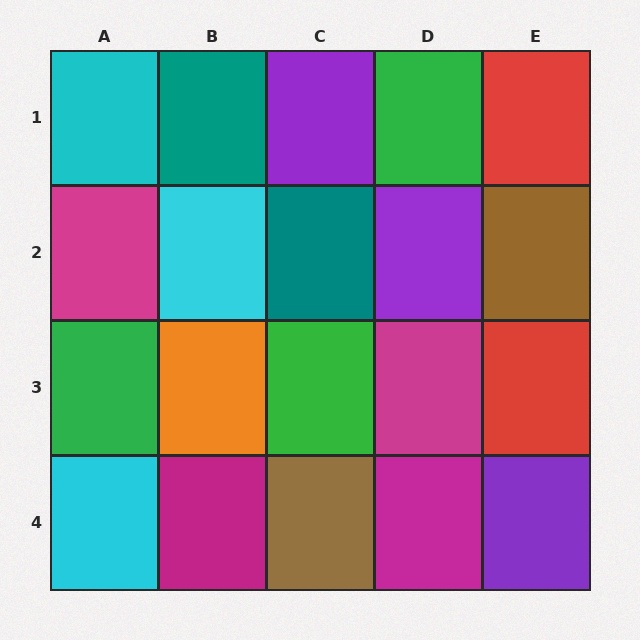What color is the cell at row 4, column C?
Brown.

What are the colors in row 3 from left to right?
Green, orange, green, magenta, red.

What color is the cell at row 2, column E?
Brown.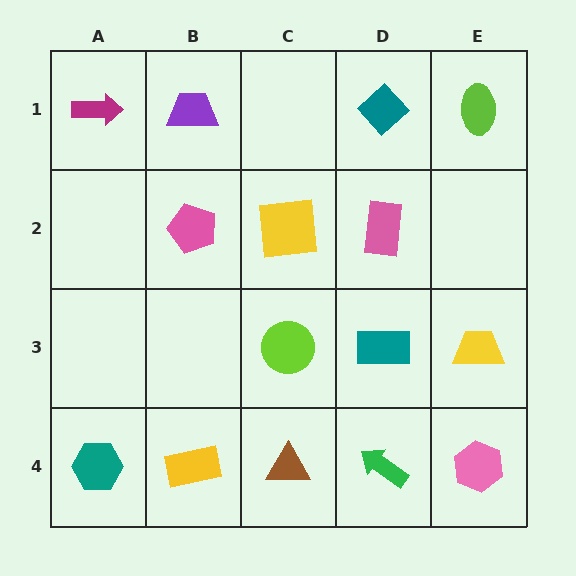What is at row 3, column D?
A teal rectangle.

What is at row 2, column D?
A pink rectangle.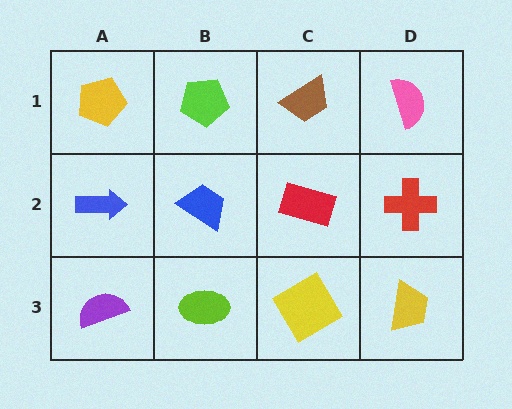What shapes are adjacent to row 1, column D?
A red cross (row 2, column D), a brown trapezoid (row 1, column C).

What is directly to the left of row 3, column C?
A lime ellipse.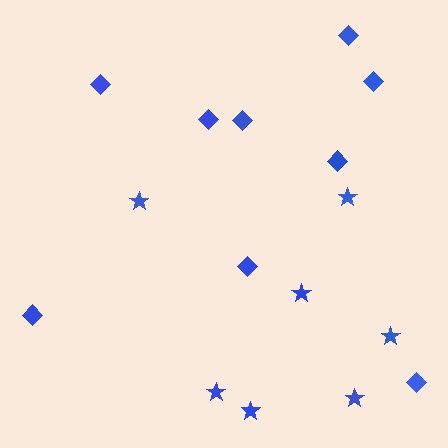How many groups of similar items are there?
There are 2 groups: one group of stars (7) and one group of diamonds (9).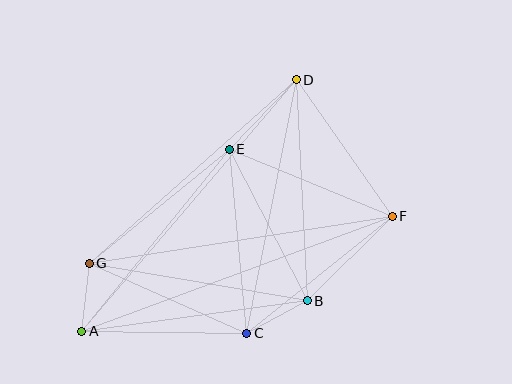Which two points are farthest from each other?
Points A and F are farthest from each other.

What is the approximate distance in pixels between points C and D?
The distance between C and D is approximately 258 pixels.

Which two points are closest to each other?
Points A and G are closest to each other.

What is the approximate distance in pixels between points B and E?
The distance between B and E is approximately 170 pixels.